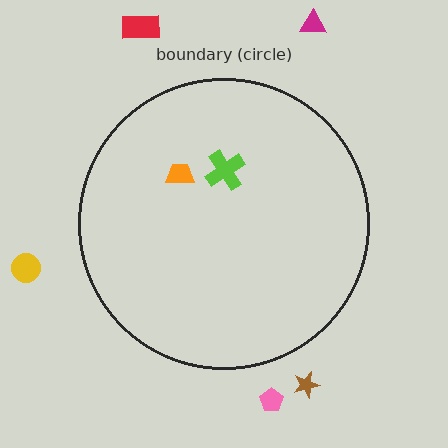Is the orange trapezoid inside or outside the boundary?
Inside.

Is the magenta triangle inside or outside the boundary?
Outside.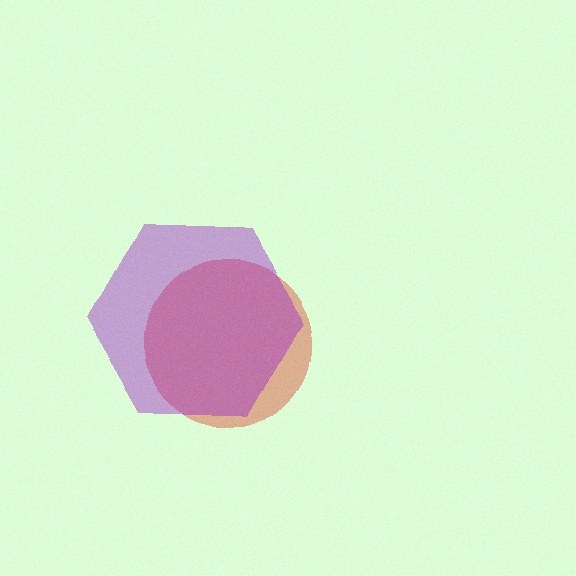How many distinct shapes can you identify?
There are 2 distinct shapes: a red circle, a purple hexagon.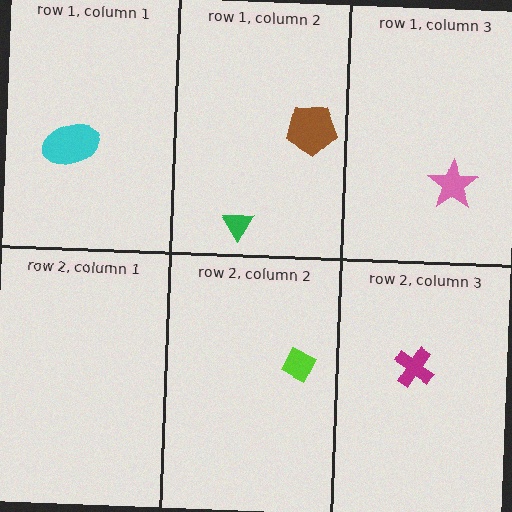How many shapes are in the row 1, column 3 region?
1.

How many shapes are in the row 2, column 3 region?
1.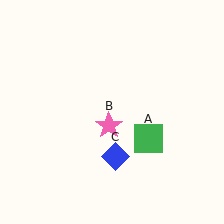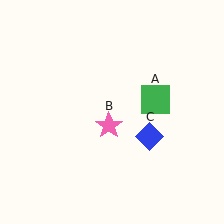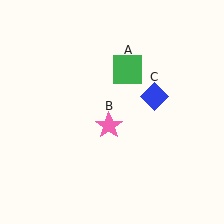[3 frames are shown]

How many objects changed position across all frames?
2 objects changed position: green square (object A), blue diamond (object C).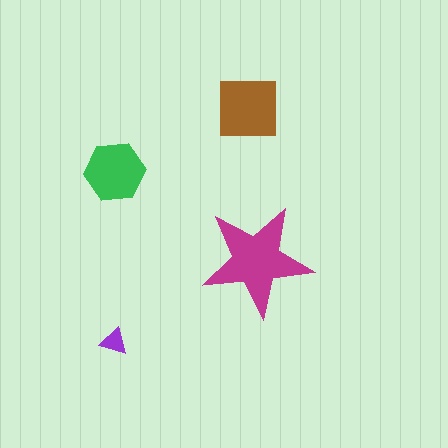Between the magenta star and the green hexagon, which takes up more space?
The magenta star.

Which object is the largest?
The magenta star.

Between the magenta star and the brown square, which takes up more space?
The magenta star.